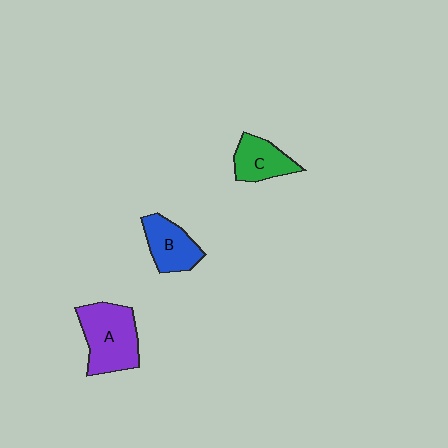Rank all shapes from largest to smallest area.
From largest to smallest: A (purple), B (blue), C (green).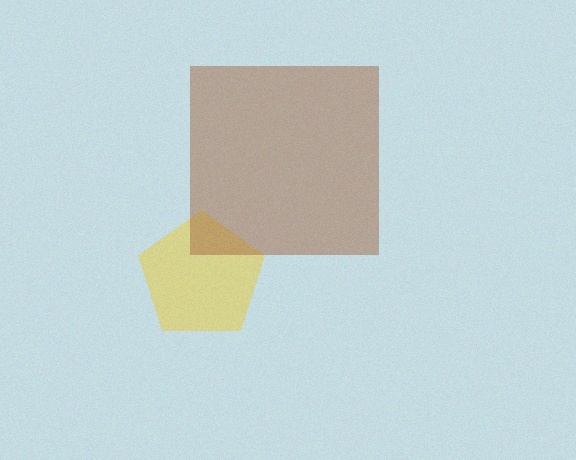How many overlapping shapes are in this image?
There are 2 overlapping shapes in the image.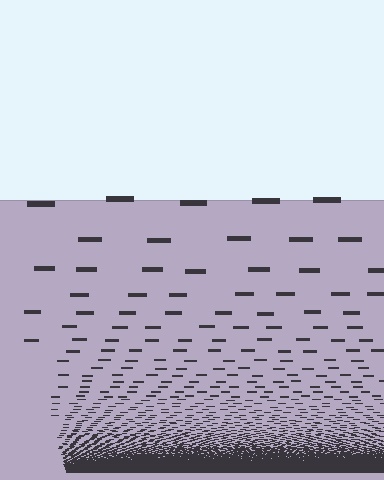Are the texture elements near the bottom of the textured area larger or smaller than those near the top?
Smaller. The gradient is inverted — elements near the bottom are smaller and denser.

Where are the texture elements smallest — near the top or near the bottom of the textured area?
Near the bottom.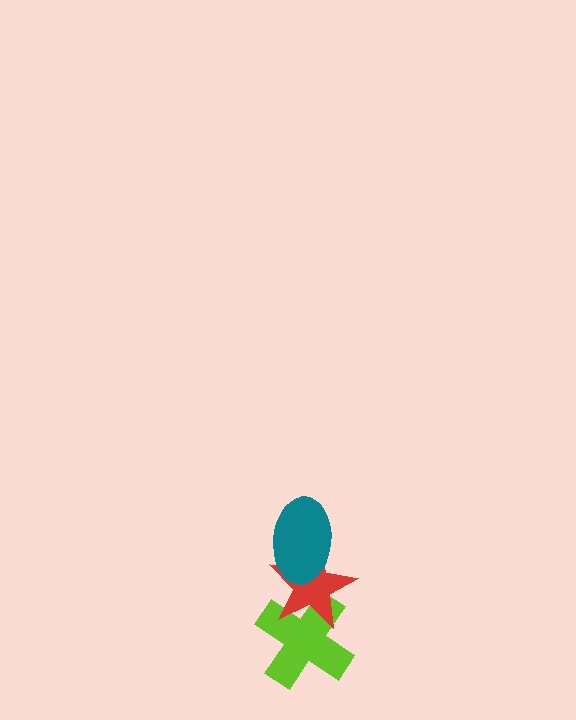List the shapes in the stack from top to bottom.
From top to bottom: the teal ellipse, the red star, the lime cross.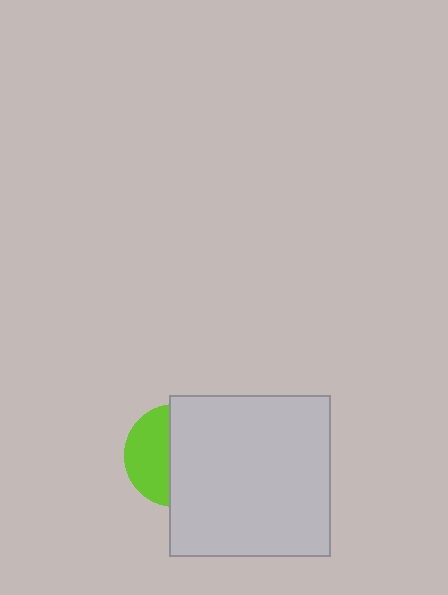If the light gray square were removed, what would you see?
You would see the complete lime circle.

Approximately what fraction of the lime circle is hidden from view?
Roughly 57% of the lime circle is hidden behind the light gray square.